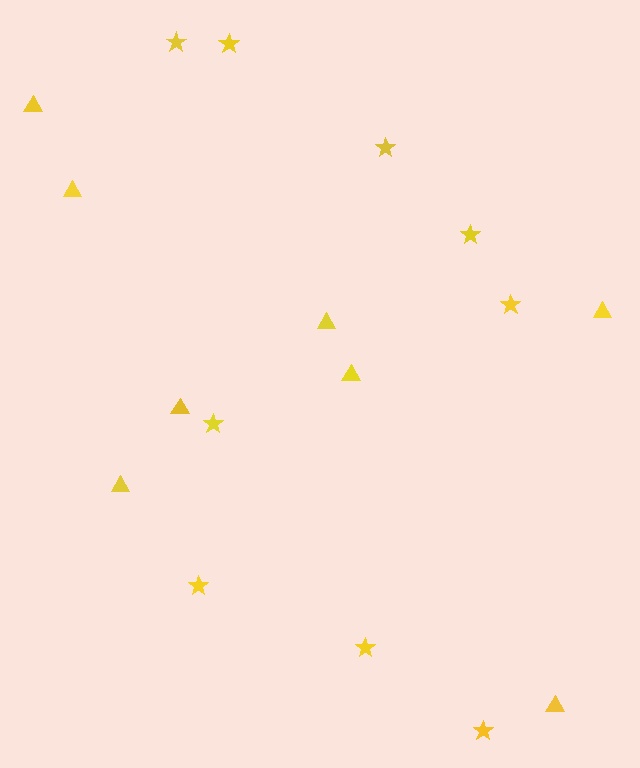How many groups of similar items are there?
There are 2 groups: one group of triangles (8) and one group of stars (9).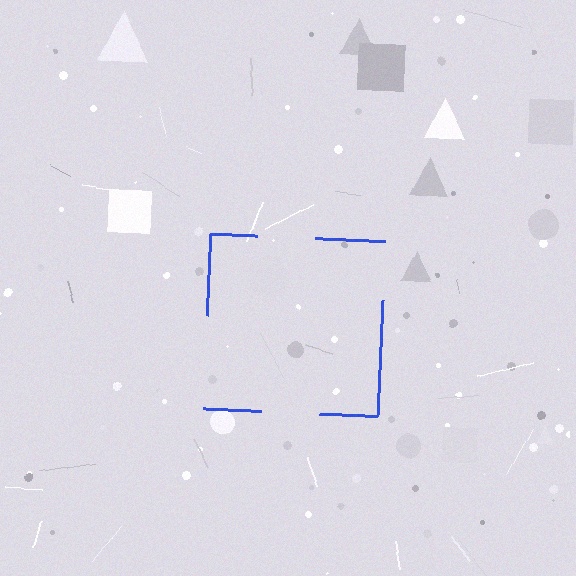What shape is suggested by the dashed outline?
The dashed outline suggests a square.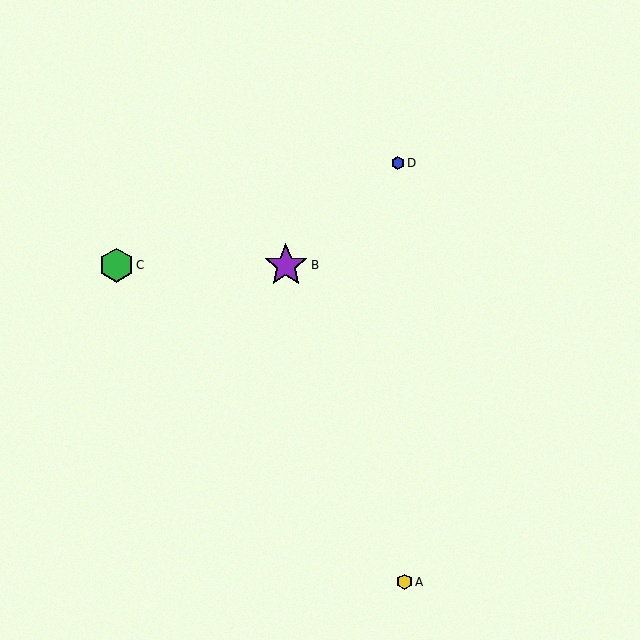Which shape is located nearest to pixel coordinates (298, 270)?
The purple star (labeled B) at (286, 265) is nearest to that location.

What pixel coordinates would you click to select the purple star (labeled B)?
Click at (286, 265) to select the purple star B.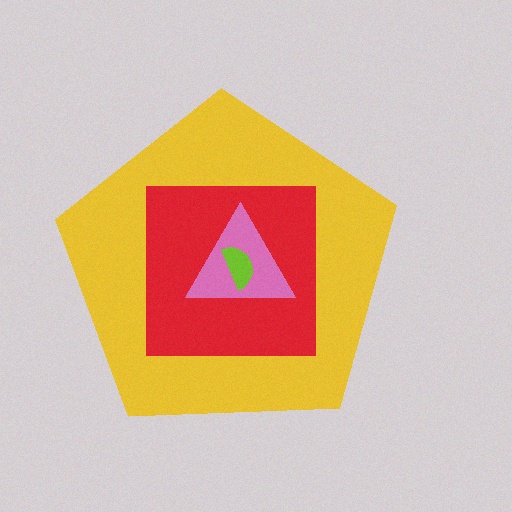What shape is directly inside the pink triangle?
The lime semicircle.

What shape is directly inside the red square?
The pink triangle.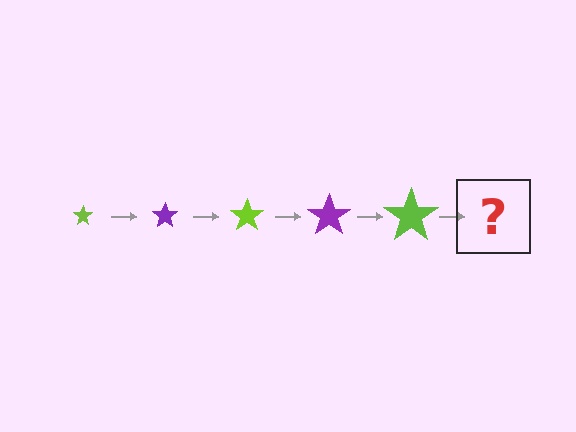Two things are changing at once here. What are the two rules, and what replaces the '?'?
The two rules are that the star grows larger each step and the color cycles through lime and purple. The '?' should be a purple star, larger than the previous one.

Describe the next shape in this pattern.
It should be a purple star, larger than the previous one.